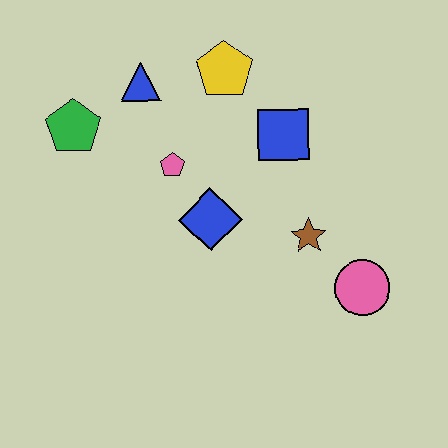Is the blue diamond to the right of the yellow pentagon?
No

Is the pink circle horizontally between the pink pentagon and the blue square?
No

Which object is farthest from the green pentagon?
The pink circle is farthest from the green pentagon.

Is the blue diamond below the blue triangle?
Yes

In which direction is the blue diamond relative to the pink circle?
The blue diamond is to the left of the pink circle.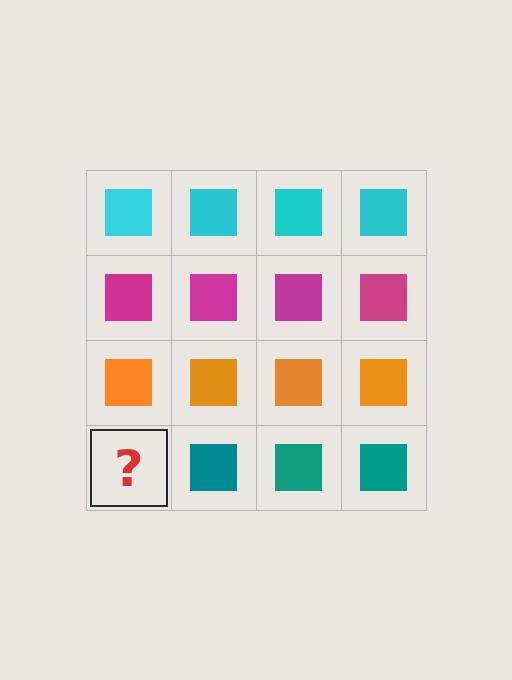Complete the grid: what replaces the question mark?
The question mark should be replaced with a teal square.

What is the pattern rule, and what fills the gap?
The rule is that each row has a consistent color. The gap should be filled with a teal square.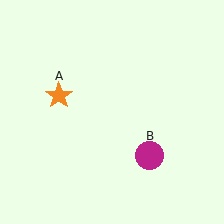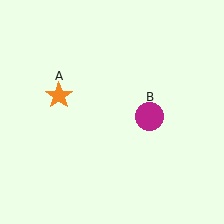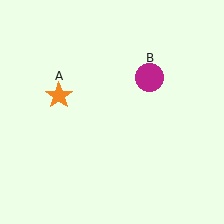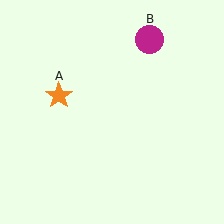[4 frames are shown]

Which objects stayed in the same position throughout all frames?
Orange star (object A) remained stationary.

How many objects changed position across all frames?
1 object changed position: magenta circle (object B).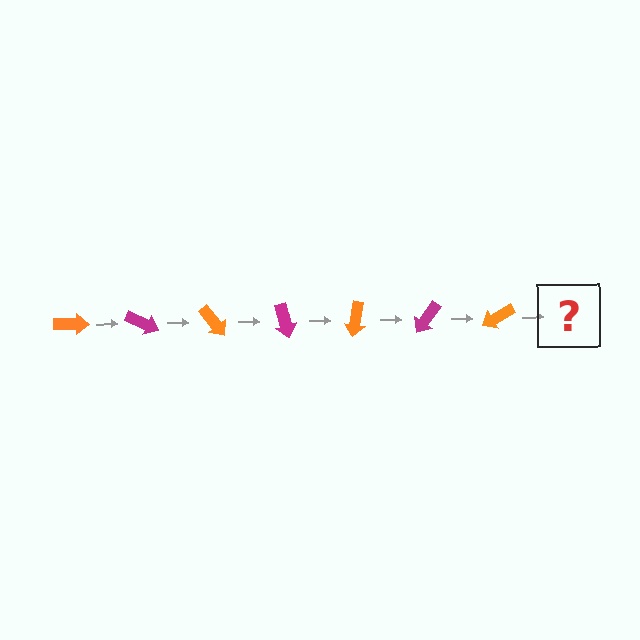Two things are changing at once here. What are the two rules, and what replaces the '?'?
The two rules are that it rotates 25 degrees each step and the color cycles through orange and magenta. The '?' should be a magenta arrow, rotated 175 degrees from the start.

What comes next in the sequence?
The next element should be a magenta arrow, rotated 175 degrees from the start.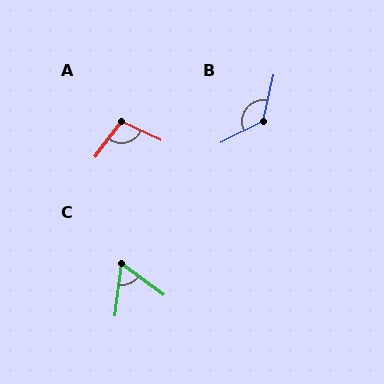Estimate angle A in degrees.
Approximately 101 degrees.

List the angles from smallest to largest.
C (61°), A (101°), B (129°).